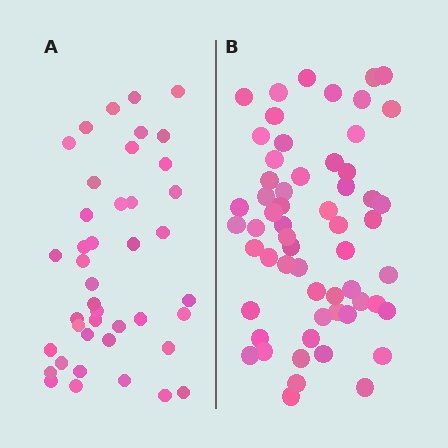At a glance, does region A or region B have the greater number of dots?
Region B (the right region) has more dots.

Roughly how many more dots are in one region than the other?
Region B has approximately 15 more dots than region A.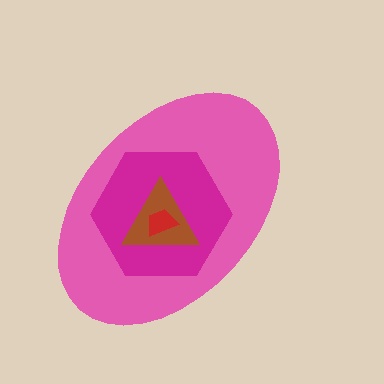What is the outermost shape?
The pink ellipse.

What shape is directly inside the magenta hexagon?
The brown triangle.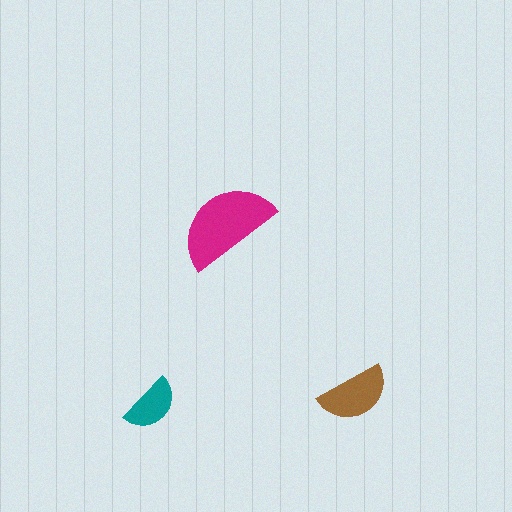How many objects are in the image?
There are 3 objects in the image.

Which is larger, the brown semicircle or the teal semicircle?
The brown one.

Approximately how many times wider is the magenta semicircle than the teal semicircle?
About 1.5 times wider.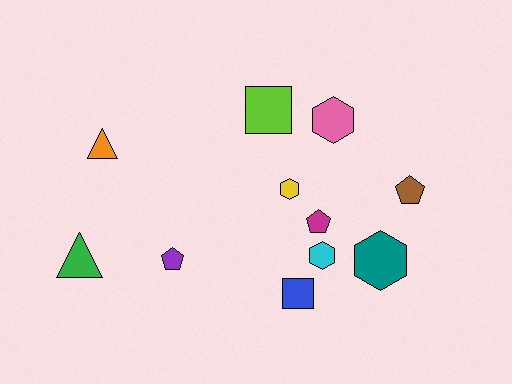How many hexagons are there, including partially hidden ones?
There are 4 hexagons.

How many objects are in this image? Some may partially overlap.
There are 11 objects.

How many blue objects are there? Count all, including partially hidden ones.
There is 1 blue object.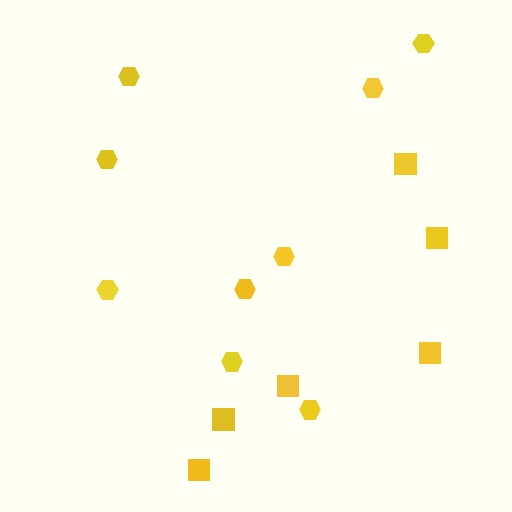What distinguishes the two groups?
There are 2 groups: one group of hexagons (9) and one group of squares (6).